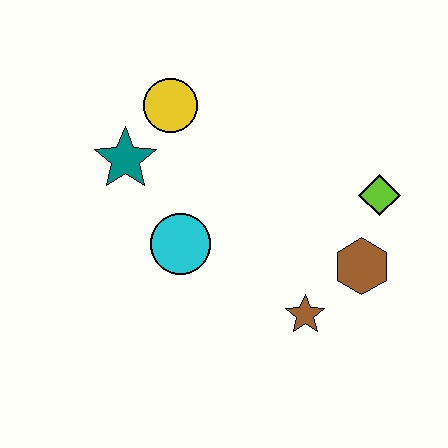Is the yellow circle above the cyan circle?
Yes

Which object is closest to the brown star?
The brown hexagon is closest to the brown star.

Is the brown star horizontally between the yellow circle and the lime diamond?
Yes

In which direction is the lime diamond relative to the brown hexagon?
The lime diamond is above the brown hexagon.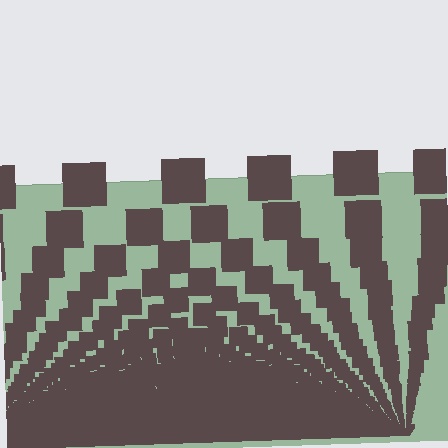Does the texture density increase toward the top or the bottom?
Density increases toward the bottom.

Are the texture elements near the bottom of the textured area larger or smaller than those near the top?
Smaller. The gradient is inverted — elements near the bottom are smaller and denser.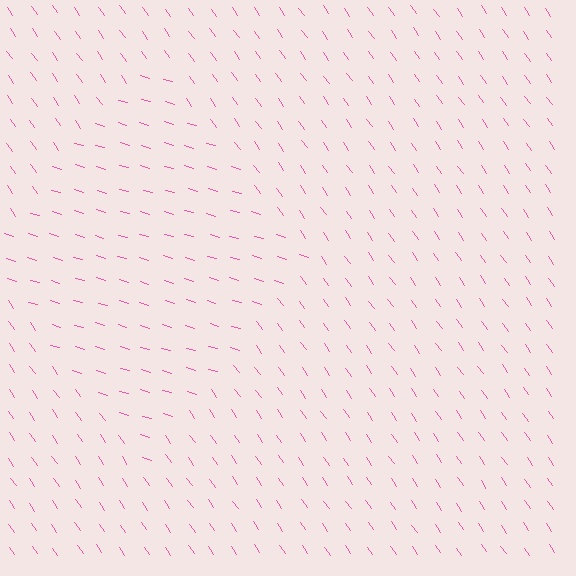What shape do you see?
I see a diamond.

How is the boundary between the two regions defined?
The boundary is defined purely by a change in line orientation (approximately 38 degrees difference). All lines are the same color and thickness.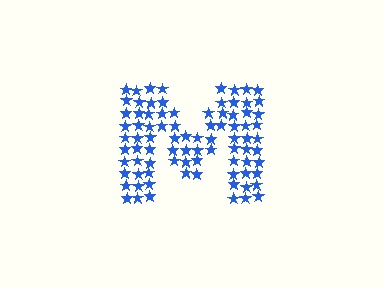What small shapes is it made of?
It is made of small stars.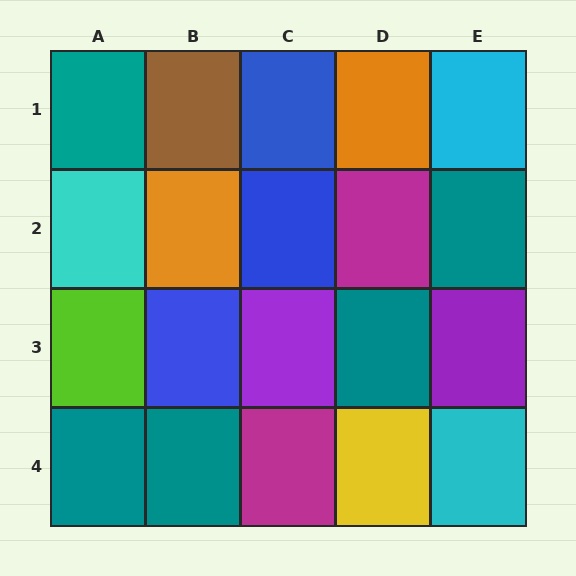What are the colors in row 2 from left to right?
Cyan, orange, blue, magenta, teal.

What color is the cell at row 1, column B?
Brown.